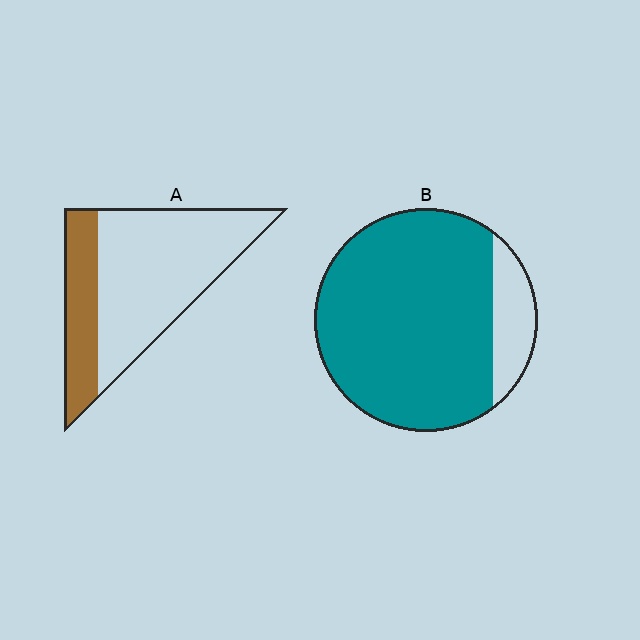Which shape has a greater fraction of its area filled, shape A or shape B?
Shape B.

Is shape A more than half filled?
No.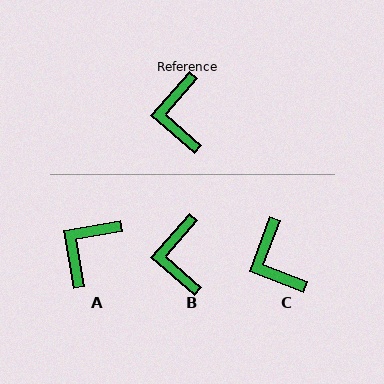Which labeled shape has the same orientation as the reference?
B.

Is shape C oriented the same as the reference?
No, it is off by about 20 degrees.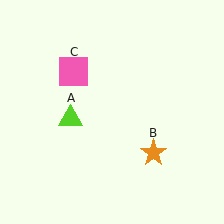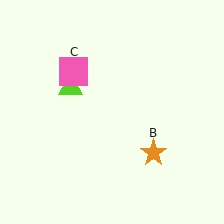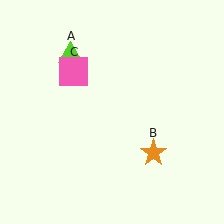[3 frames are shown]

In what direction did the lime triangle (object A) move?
The lime triangle (object A) moved up.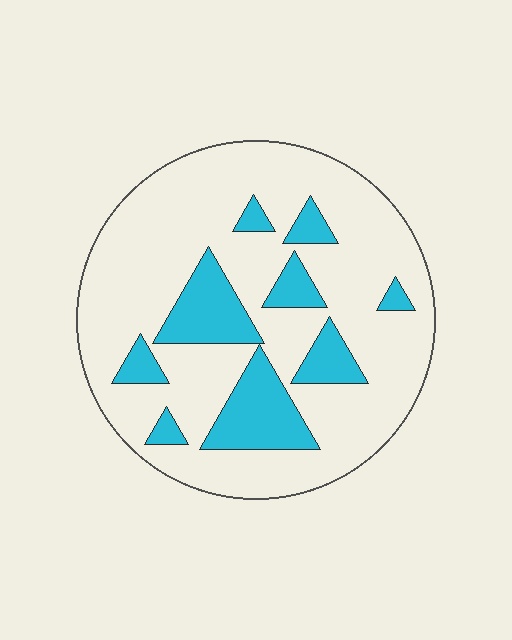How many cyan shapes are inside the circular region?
9.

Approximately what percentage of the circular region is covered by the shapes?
Approximately 20%.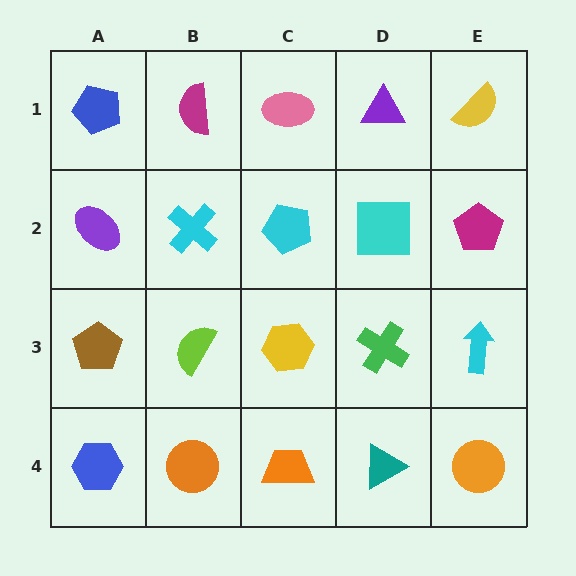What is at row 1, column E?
A yellow semicircle.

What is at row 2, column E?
A magenta pentagon.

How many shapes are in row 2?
5 shapes.